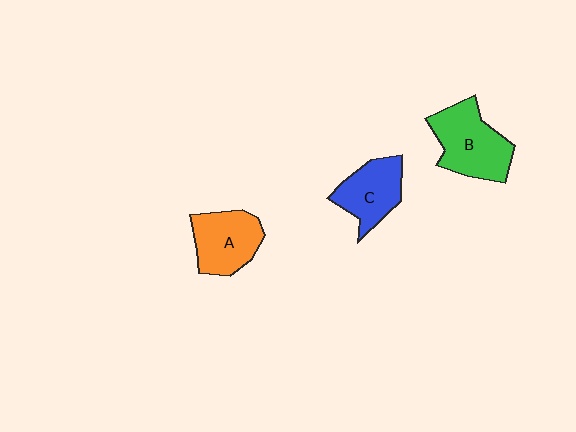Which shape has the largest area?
Shape B (green).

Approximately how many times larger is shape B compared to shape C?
Approximately 1.3 times.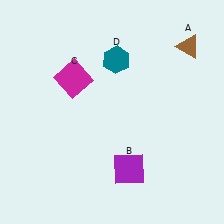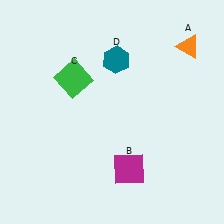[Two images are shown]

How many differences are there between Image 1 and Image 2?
There are 3 differences between the two images.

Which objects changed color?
A changed from brown to orange. B changed from purple to magenta. C changed from magenta to green.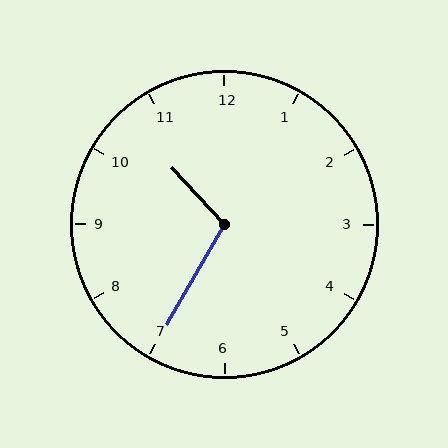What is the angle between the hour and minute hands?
Approximately 108 degrees.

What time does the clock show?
10:35.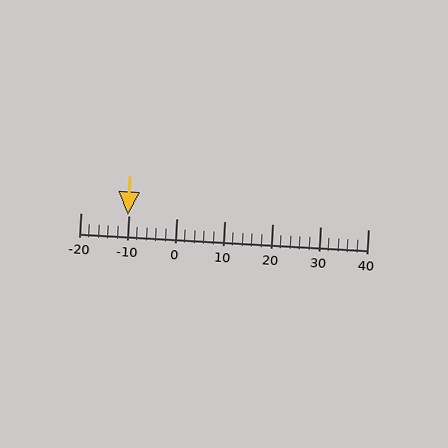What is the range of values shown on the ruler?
The ruler shows values from -20 to 40.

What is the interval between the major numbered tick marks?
The major tick marks are spaced 10 units apart.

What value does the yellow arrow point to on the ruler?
The yellow arrow points to approximately -10.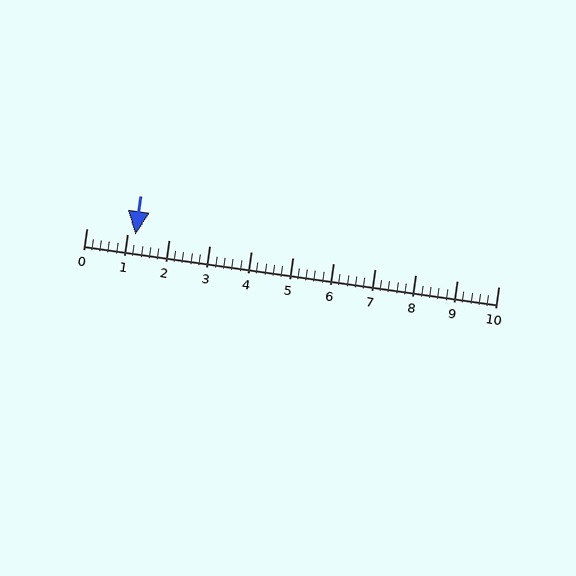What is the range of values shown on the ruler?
The ruler shows values from 0 to 10.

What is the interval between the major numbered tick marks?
The major tick marks are spaced 1 units apart.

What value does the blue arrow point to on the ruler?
The blue arrow points to approximately 1.2.